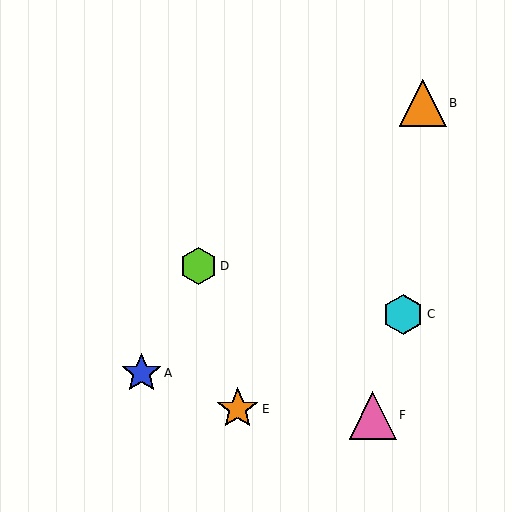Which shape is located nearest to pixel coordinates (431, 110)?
The orange triangle (labeled B) at (423, 103) is nearest to that location.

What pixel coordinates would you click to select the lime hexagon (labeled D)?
Click at (199, 266) to select the lime hexagon D.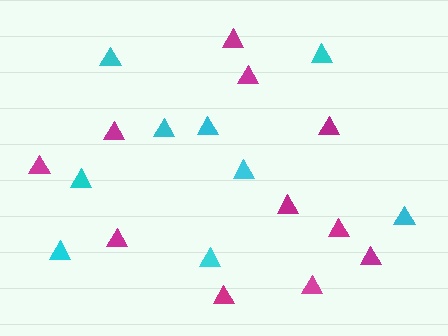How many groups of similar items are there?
There are 2 groups: one group of magenta triangles (11) and one group of cyan triangles (9).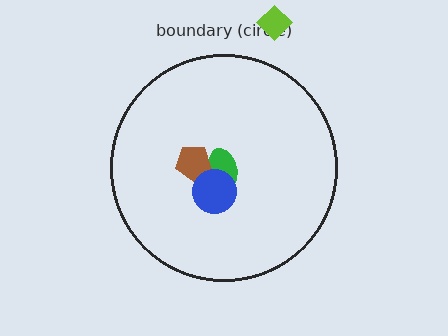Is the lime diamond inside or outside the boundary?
Outside.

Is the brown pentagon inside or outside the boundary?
Inside.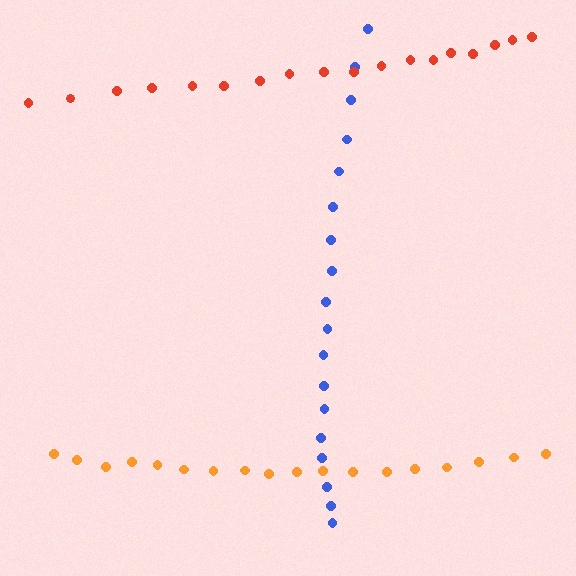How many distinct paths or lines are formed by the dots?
There are 3 distinct paths.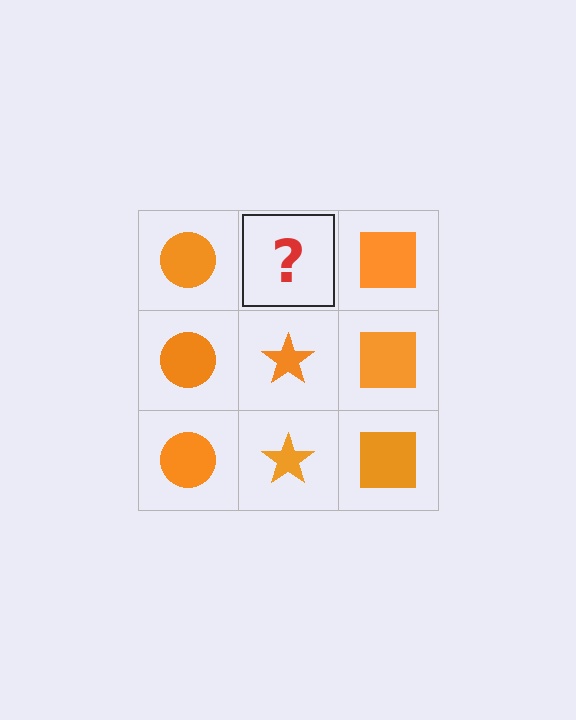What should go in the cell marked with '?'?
The missing cell should contain an orange star.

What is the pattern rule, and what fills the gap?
The rule is that each column has a consistent shape. The gap should be filled with an orange star.